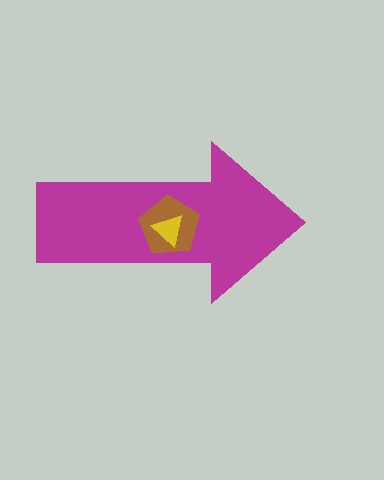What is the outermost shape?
The magenta arrow.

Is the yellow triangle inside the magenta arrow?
Yes.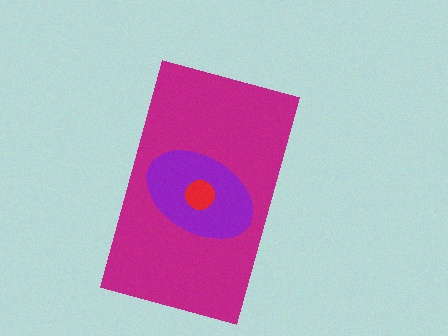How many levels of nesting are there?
3.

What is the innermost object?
The red circle.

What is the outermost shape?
The magenta rectangle.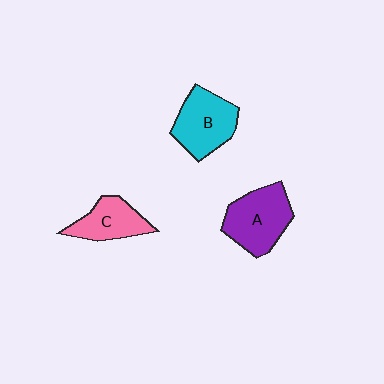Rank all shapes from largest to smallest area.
From largest to smallest: A (purple), B (cyan), C (pink).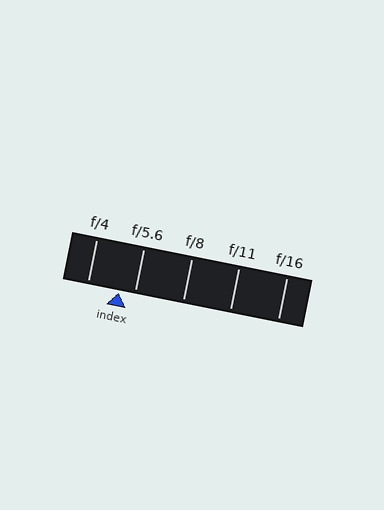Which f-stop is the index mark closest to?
The index mark is closest to f/5.6.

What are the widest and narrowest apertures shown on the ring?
The widest aperture shown is f/4 and the narrowest is f/16.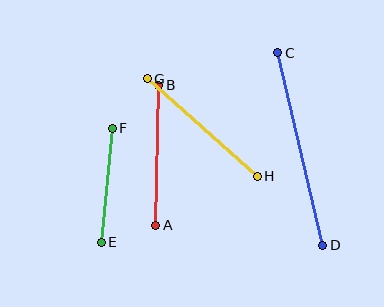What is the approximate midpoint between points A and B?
The midpoint is at approximately (157, 155) pixels.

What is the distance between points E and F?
The distance is approximately 115 pixels.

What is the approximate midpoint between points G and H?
The midpoint is at approximately (202, 128) pixels.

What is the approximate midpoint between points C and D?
The midpoint is at approximately (300, 149) pixels.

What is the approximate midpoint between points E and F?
The midpoint is at approximately (107, 185) pixels.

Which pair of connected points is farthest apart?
Points C and D are farthest apart.